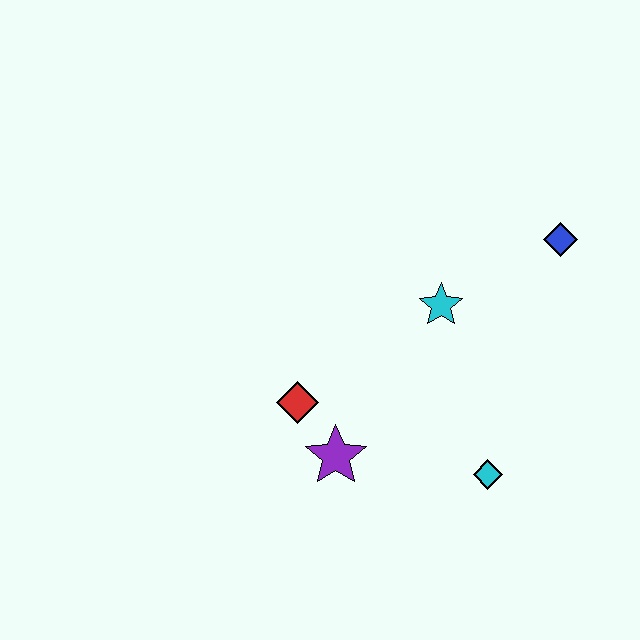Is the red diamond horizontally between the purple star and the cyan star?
No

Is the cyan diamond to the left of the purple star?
No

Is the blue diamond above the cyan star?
Yes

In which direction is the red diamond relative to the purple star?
The red diamond is above the purple star.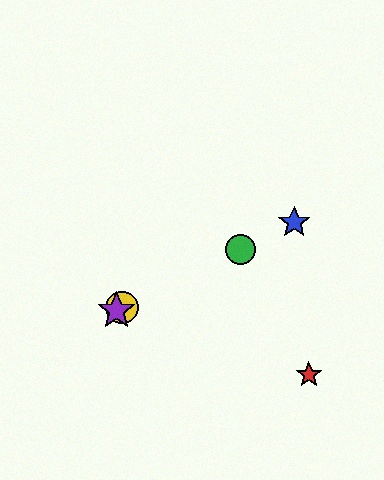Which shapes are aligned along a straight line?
The blue star, the green circle, the yellow circle, the purple star are aligned along a straight line.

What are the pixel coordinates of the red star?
The red star is at (309, 375).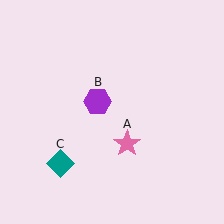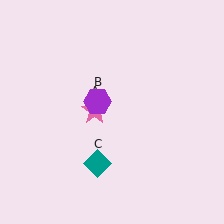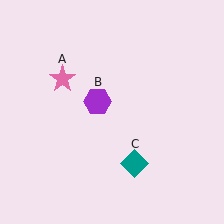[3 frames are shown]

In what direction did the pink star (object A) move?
The pink star (object A) moved up and to the left.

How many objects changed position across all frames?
2 objects changed position: pink star (object A), teal diamond (object C).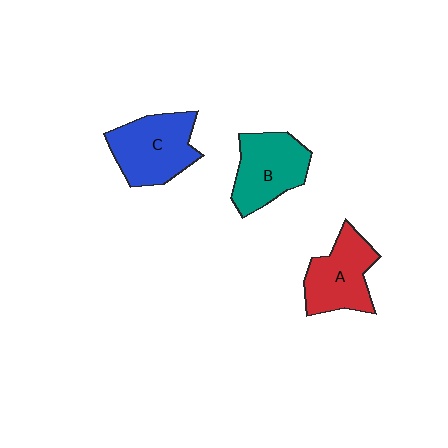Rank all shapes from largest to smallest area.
From largest to smallest: C (blue), B (teal), A (red).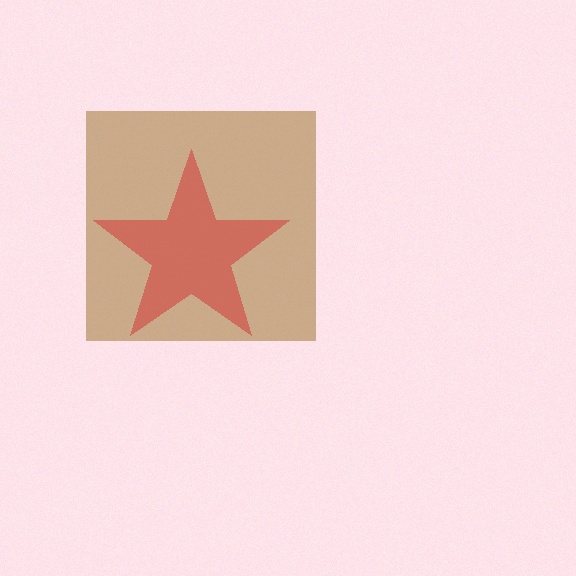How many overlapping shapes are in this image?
There are 2 overlapping shapes in the image.